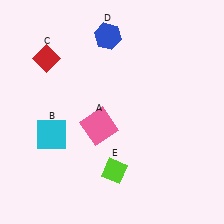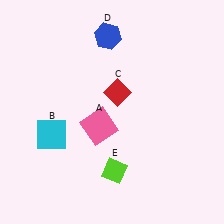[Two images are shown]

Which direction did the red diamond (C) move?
The red diamond (C) moved right.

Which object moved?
The red diamond (C) moved right.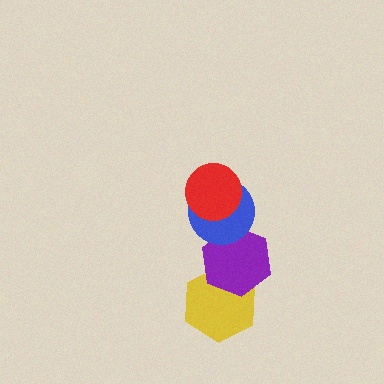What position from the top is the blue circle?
The blue circle is 2nd from the top.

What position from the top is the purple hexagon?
The purple hexagon is 3rd from the top.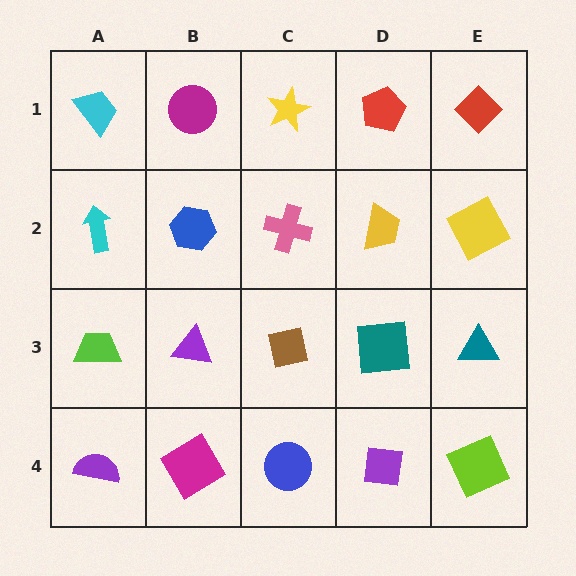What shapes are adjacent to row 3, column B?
A blue hexagon (row 2, column B), a magenta diamond (row 4, column B), a lime trapezoid (row 3, column A), a brown square (row 3, column C).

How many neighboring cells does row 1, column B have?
3.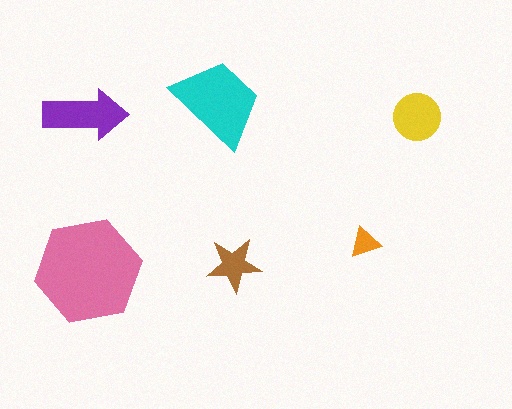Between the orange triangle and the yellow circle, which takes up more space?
The yellow circle.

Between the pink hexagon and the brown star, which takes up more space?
The pink hexagon.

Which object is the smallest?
The orange triangle.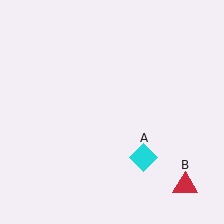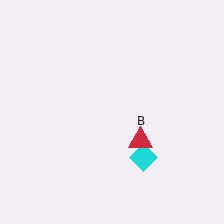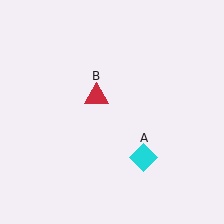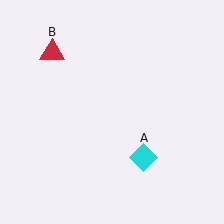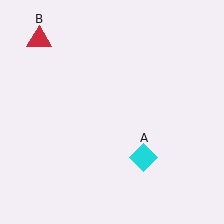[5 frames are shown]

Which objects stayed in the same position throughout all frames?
Cyan diamond (object A) remained stationary.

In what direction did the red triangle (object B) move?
The red triangle (object B) moved up and to the left.